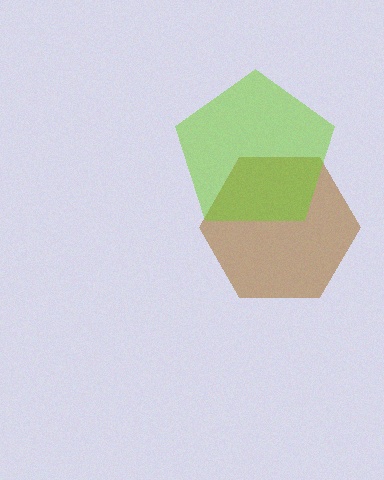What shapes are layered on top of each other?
The layered shapes are: a brown hexagon, a lime pentagon.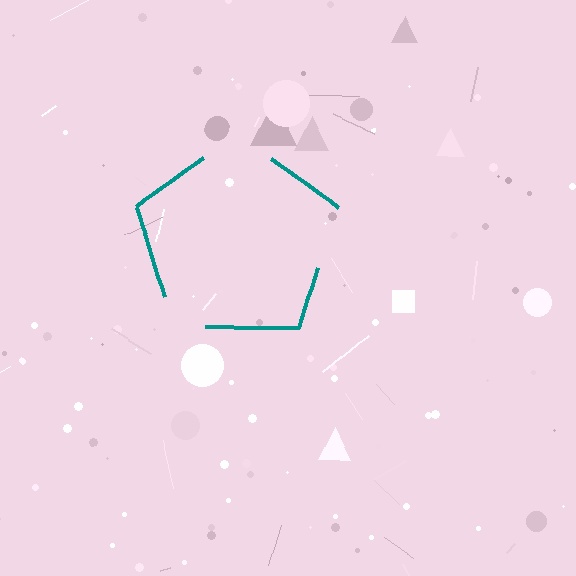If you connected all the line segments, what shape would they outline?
They would outline a pentagon.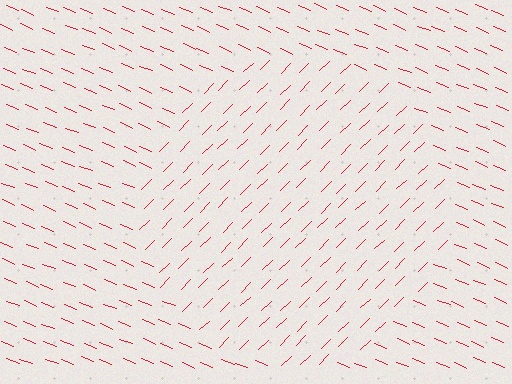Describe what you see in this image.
The image is filled with small red line segments. A circle region in the image has lines oriented differently from the surrounding lines, creating a visible texture boundary.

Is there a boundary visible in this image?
Yes, there is a texture boundary formed by a change in line orientation.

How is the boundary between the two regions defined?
The boundary is defined purely by a change in line orientation (approximately 67 degrees difference). All lines are the same color and thickness.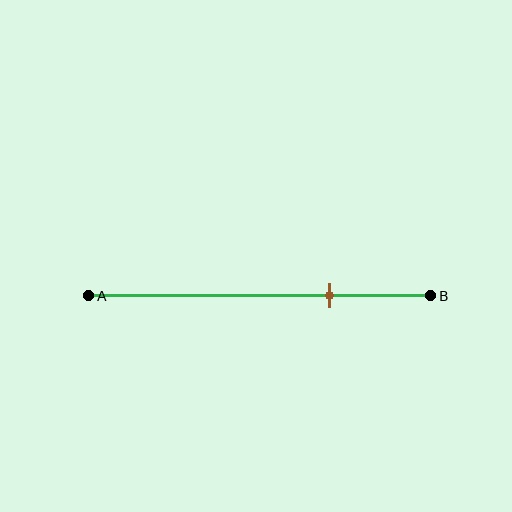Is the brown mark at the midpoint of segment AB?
No, the mark is at about 70% from A, not at the 50% midpoint.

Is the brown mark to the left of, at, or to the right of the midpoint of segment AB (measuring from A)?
The brown mark is to the right of the midpoint of segment AB.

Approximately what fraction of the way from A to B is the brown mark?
The brown mark is approximately 70% of the way from A to B.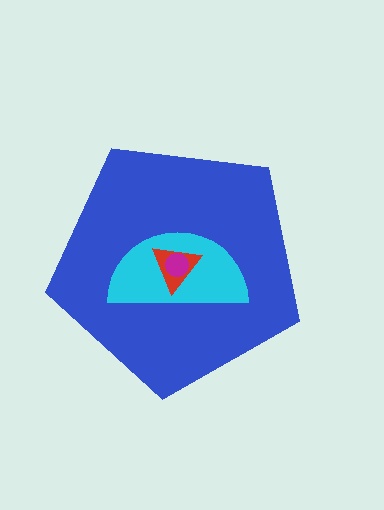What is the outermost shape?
The blue pentagon.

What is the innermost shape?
The magenta circle.